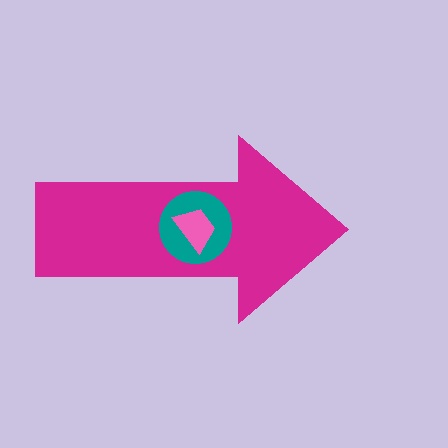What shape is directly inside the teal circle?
The pink trapezoid.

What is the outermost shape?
The magenta arrow.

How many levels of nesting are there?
3.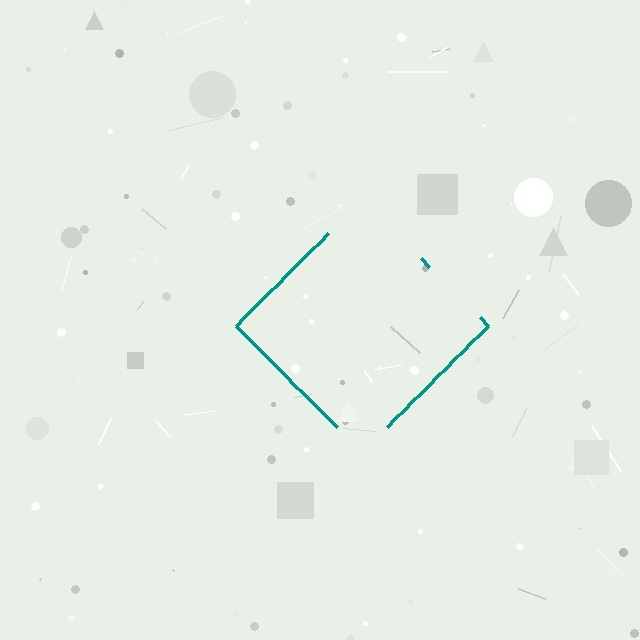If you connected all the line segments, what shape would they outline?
They would outline a diamond.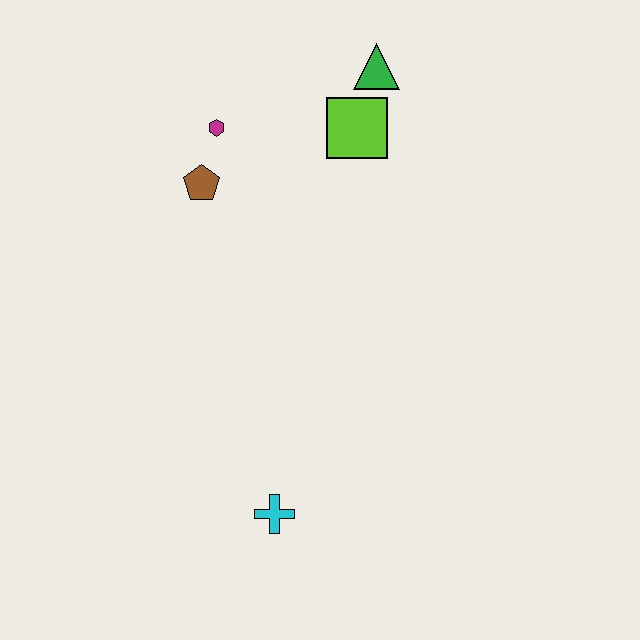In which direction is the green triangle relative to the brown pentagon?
The green triangle is to the right of the brown pentagon.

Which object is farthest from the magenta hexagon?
The cyan cross is farthest from the magenta hexagon.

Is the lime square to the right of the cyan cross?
Yes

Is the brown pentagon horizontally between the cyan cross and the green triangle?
No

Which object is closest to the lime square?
The green triangle is closest to the lime square.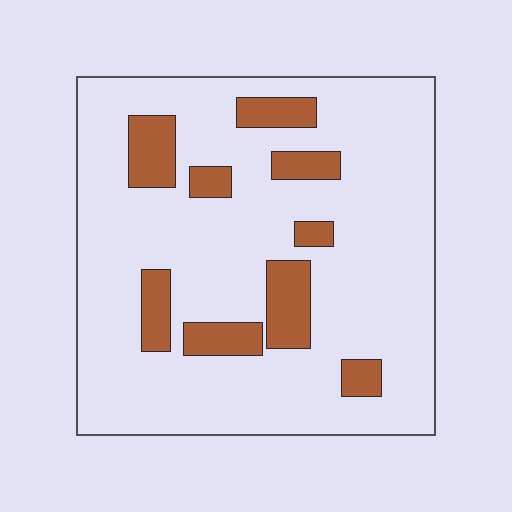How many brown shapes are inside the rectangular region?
9.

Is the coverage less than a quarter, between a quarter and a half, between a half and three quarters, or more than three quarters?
Less than a quarter.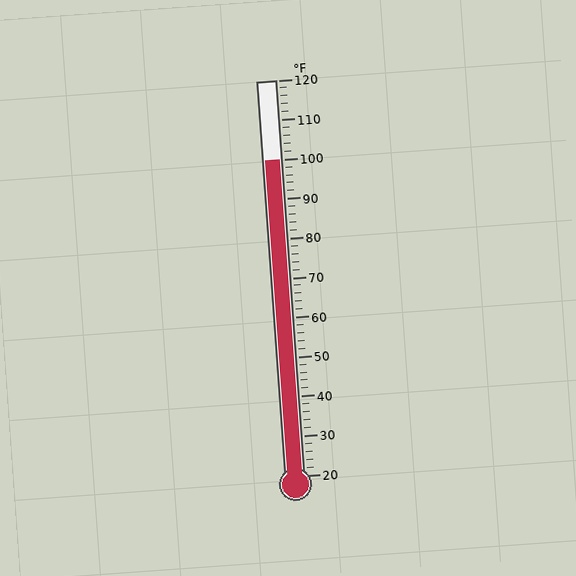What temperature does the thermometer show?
The thermometer shows approximately 100°F.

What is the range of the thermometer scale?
The thermometer scale ranges from 20°F to 120°F.